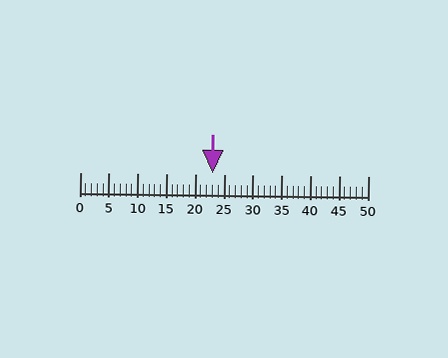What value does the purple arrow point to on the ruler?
The purple arrow points to approximately 23.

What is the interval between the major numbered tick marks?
The major tick marks are spaced 5 units apart.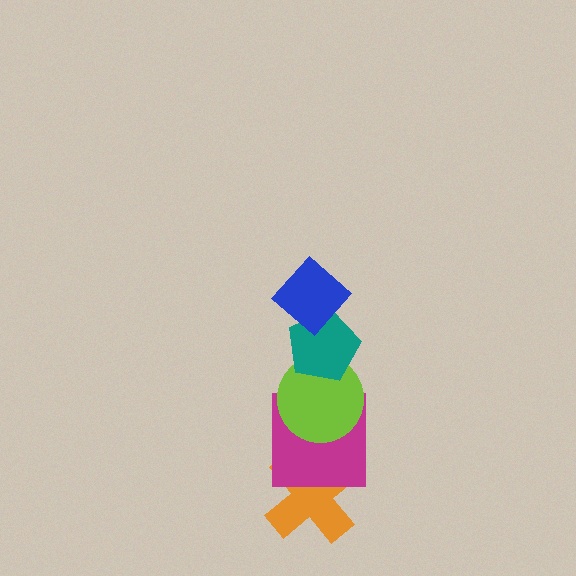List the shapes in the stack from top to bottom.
From top to bottom: the blue diamond, the teal pentagon, the lime circle, the magenta square, the orange cross.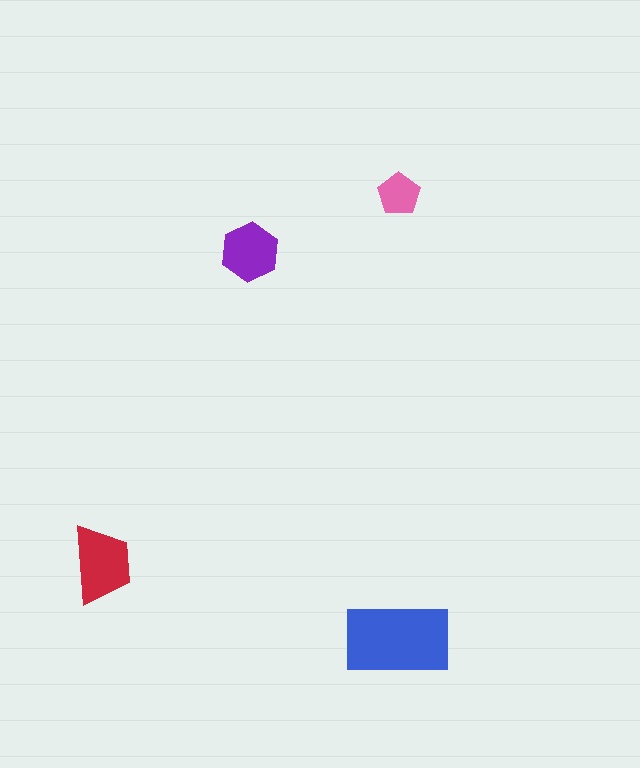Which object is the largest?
The blue rectangle.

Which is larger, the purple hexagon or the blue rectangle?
The blue rectangle.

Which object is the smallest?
The pink pentagon.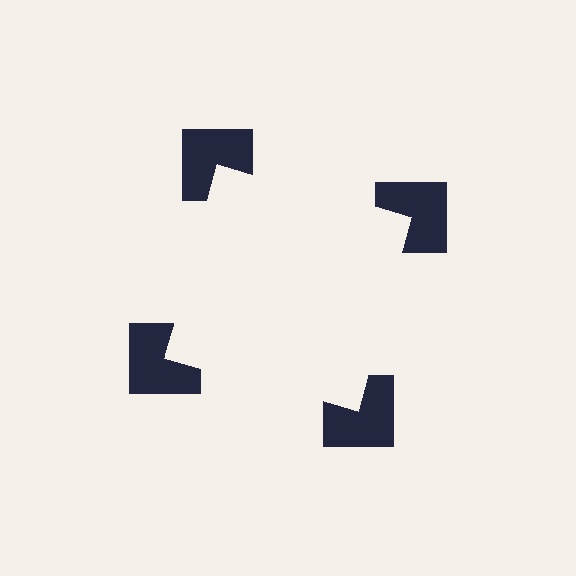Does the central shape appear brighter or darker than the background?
It typically appears slightly brighter than the background, even though no actual brightness change is drawn.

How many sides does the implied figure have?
4 sides.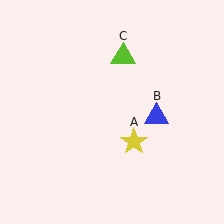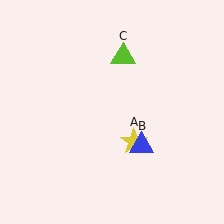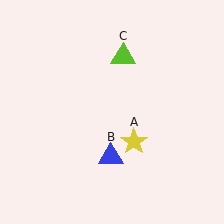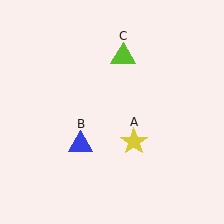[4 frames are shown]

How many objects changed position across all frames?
1 object changed position: blue triangle (object B).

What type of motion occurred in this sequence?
The blue triangle (object B) rotated clockwise around the center of the scene.